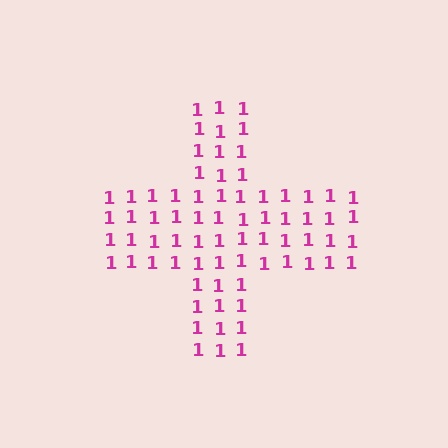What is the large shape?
The large shape is a cross.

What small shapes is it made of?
It is made of small digit 1's.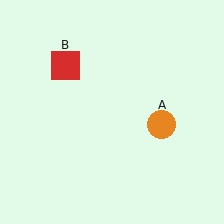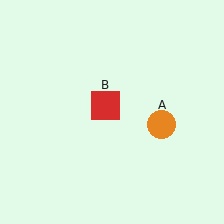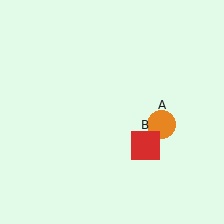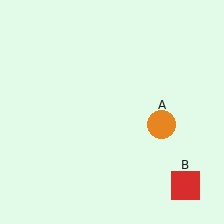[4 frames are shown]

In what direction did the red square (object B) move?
The red square (object B) moved down and to the right.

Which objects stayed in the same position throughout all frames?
Orange circle (object A) remained stationary.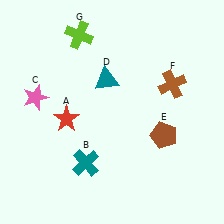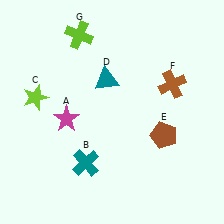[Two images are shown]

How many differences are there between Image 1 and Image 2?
There are 2 differences between the two images.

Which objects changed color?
A changed from red to magenta. C changed from pink to lime.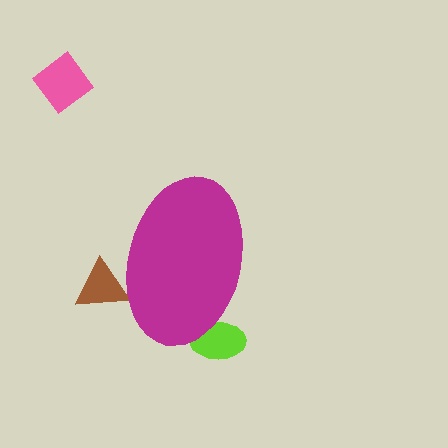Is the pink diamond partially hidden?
No, the pink diamond is fully visible.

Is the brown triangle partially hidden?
Yes, the brown triangle is partially hidden behind the magenta ellipse.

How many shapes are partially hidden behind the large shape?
2 shapes are partially hidden.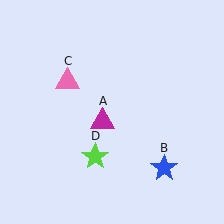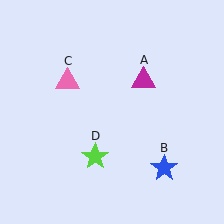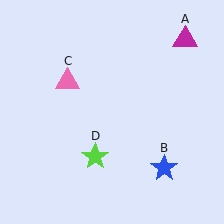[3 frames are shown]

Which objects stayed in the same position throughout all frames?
Blue star (object B) and pink triangle (object C) and lime star (object D) remained stationary.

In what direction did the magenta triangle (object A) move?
The magenta triangle (object A) moved up and to the right.